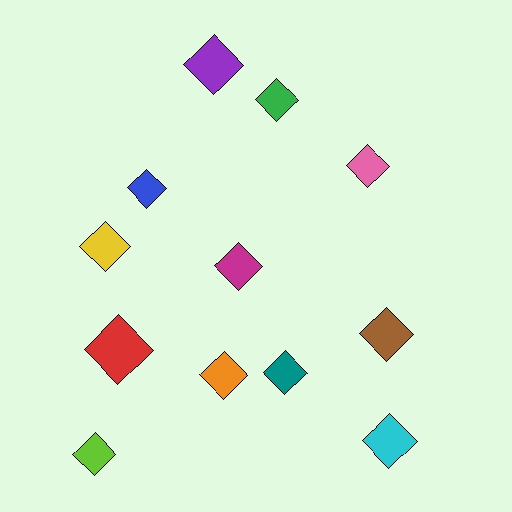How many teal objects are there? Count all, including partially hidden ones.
There is 1 teal object.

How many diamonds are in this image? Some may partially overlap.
There are 12 diamonds.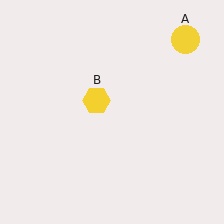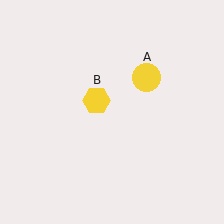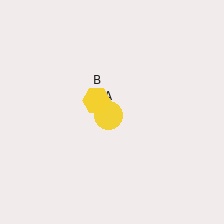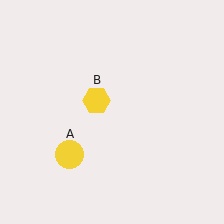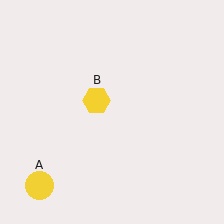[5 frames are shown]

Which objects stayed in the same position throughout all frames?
Yellow hexagon (object B) remained stationary.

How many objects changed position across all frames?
1 object changed position: yellow circle (object A).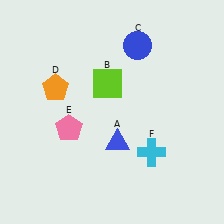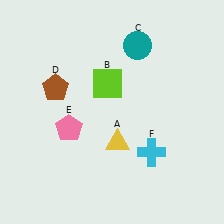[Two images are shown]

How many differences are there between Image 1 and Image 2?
There are 3 differences between the two images.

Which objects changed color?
A changed from blue to yellow. C changed from blue to teal. D changed from orange to brown.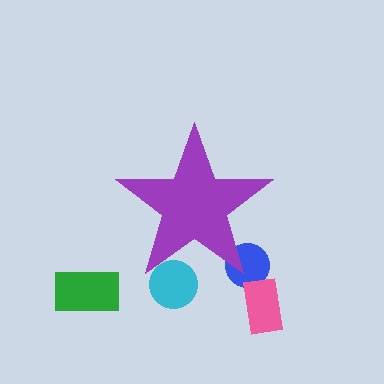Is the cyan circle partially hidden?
Yes, the cyan circle is partially hidden behind the purple star.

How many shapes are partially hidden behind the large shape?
2 shapes are partially hidden.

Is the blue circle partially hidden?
Yes, the blue circle is partially hidden behind the purple star.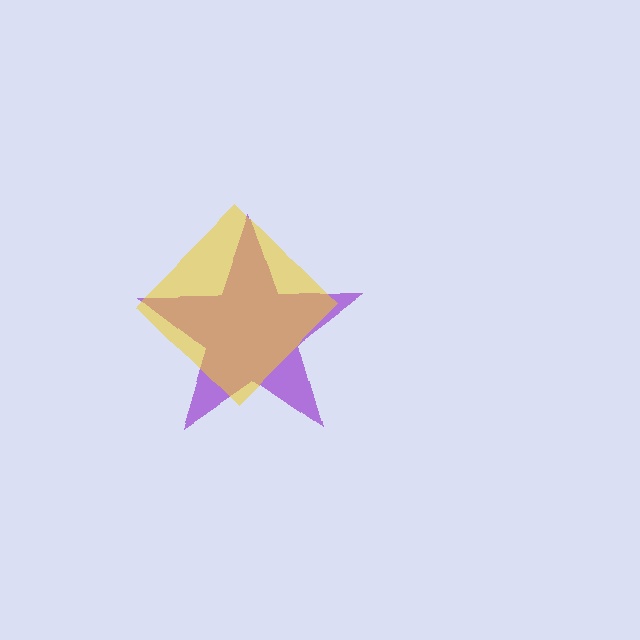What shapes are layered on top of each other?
The layered shapes are: a purple star, a yellow diamond.